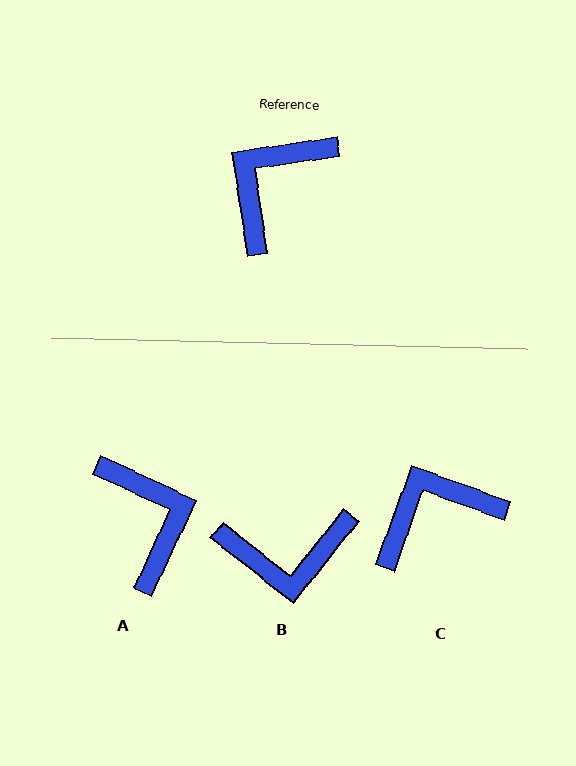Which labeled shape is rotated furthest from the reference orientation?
B, about 133 degrees away.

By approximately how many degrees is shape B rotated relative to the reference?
Approximately 133 degrees counter-clockwise.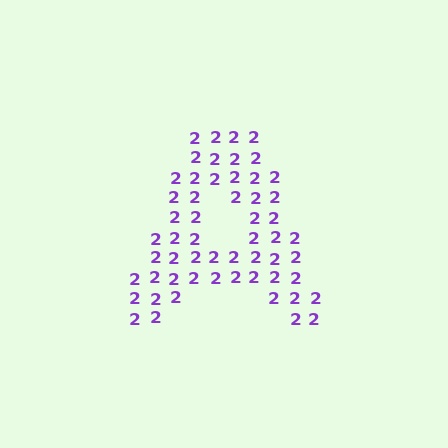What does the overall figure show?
The overall figure shows the letter A.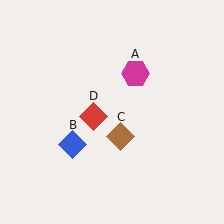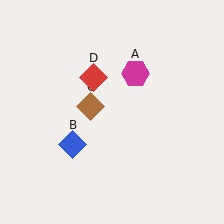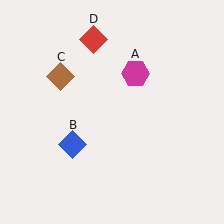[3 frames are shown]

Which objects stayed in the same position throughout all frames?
Magenta hexagon (object A) and blue diamond (object B) remained stationary.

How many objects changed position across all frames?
2 objects changed position: brown diamond (object C), red diamond (object D).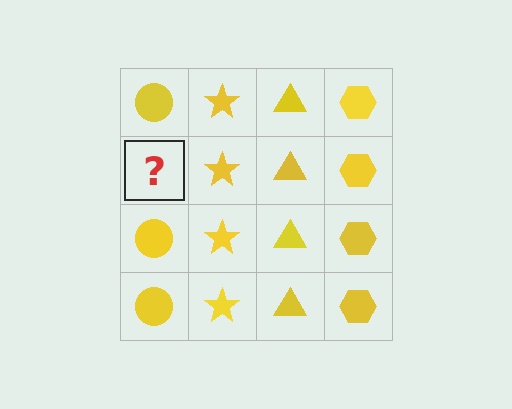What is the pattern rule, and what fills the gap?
The rule is that each column has a consistent shape. The gap should be filled with a yellow circle.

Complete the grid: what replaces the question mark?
The question mark should be replaced with a yellow circle.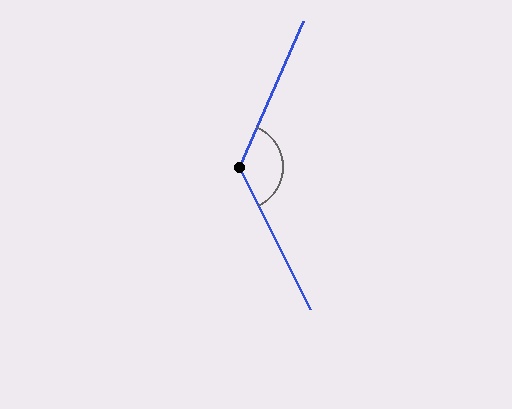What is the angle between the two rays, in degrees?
Approximately 130 degrees.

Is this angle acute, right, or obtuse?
It is obtuse.